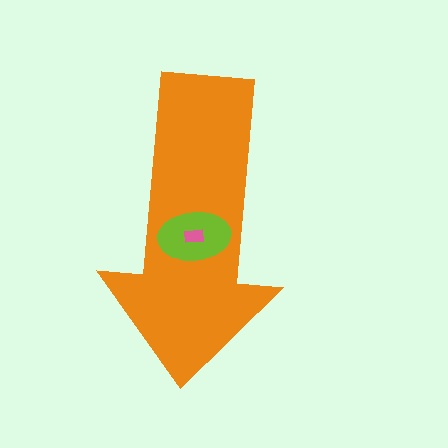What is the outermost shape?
The orange arrow.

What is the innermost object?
The pink rectangle.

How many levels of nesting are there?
3.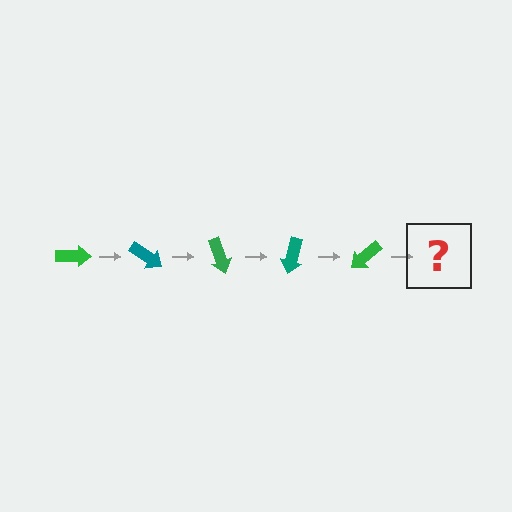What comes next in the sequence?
The next element should be a teal arrow, rotated 175 degrees from the start.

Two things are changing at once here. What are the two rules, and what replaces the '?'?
The two rules are that it rotates 35 degrees each step and the color cycles through green and teal. The '?' should be a teal arrow, rotated 175 degrees from the start.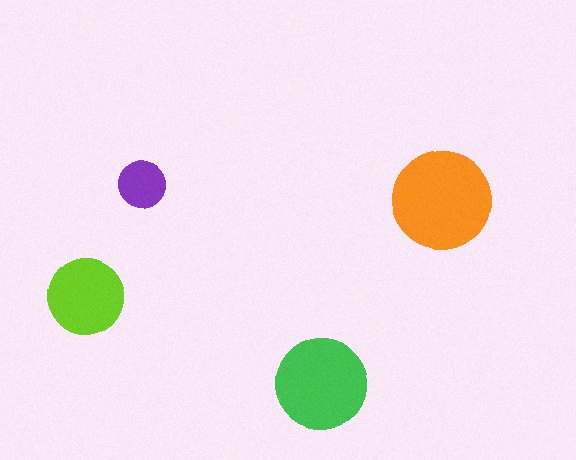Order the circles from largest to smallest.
the orange one, the green one, the lime one, the purple one.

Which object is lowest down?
The green circle is bottommost.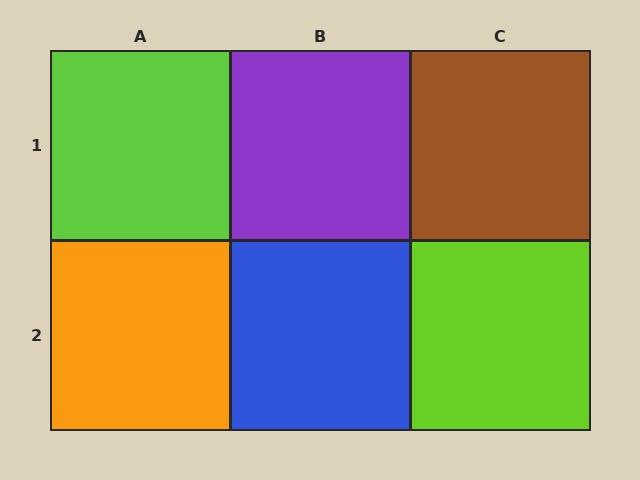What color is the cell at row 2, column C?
Lime.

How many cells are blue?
1 cell is blue.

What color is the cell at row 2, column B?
Blue.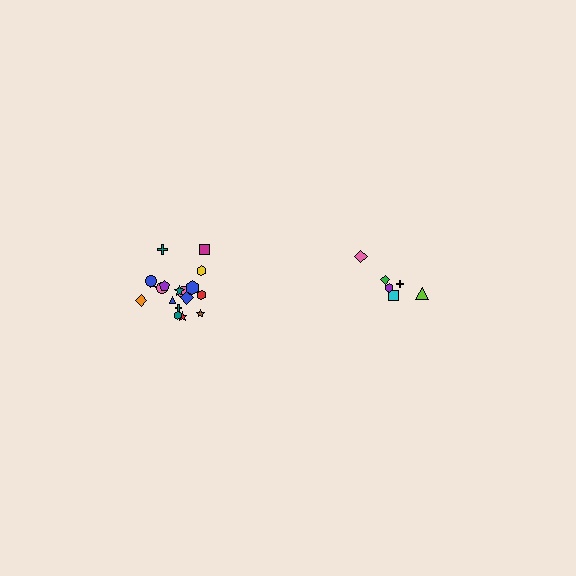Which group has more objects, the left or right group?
The left group.